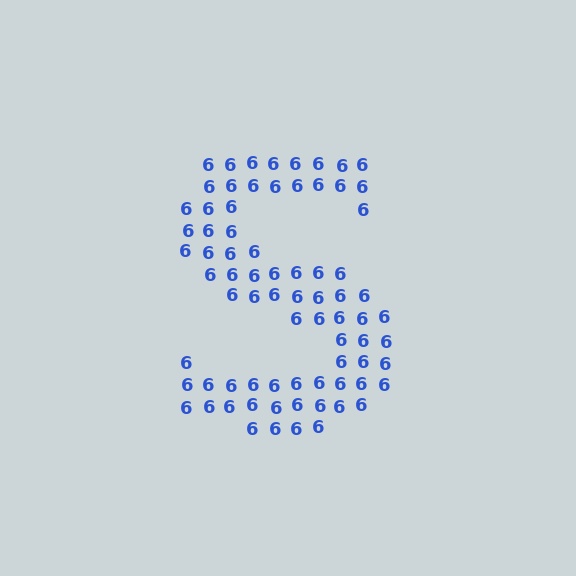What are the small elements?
The small elements are digit 6's.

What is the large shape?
The large shape is the letter S.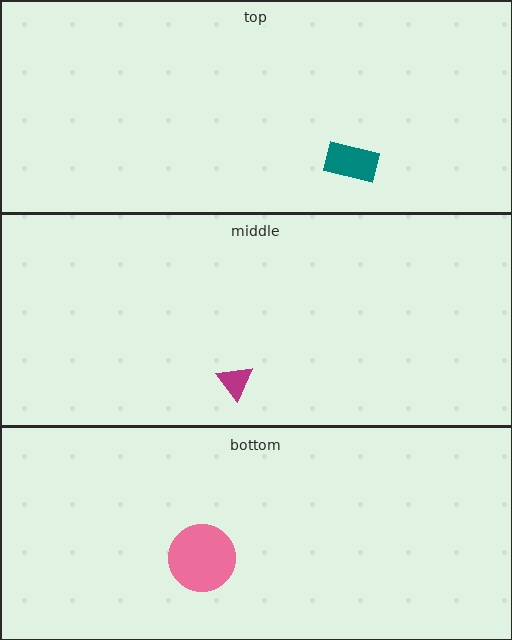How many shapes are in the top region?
1.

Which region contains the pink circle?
The bottom region.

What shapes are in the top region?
The teal rectangle.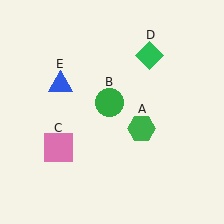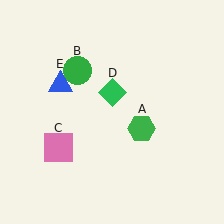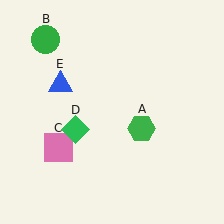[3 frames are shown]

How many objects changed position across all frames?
2 objects changed position: green circle (object B), green diamond (object D).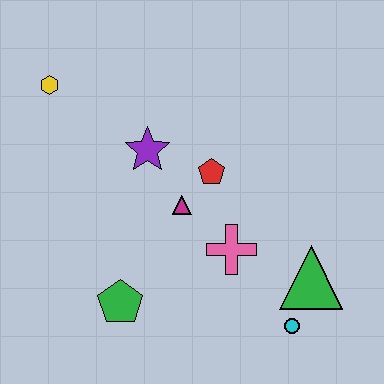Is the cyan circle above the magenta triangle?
No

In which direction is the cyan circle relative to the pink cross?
The cyan circle is below the pink cross.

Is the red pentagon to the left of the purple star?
No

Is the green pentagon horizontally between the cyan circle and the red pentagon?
No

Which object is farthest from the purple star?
The cyan circle is farthest from the purple star.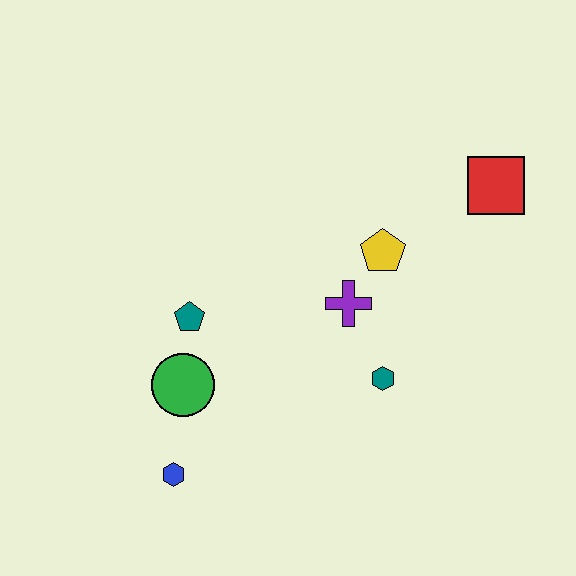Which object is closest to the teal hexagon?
The purple cross is closest to the teal hexagon.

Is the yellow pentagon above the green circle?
Yes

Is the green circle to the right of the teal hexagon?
No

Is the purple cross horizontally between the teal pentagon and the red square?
Yes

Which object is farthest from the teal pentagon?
The red square is farthest from the teal pentagon.